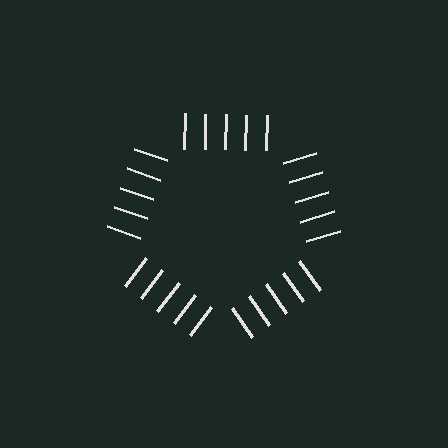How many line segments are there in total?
25 — 5 along each of the 5 edges.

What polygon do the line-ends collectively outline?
An illusory pentagon — the line segments terminate on its edges but no continuous stroke is drawn.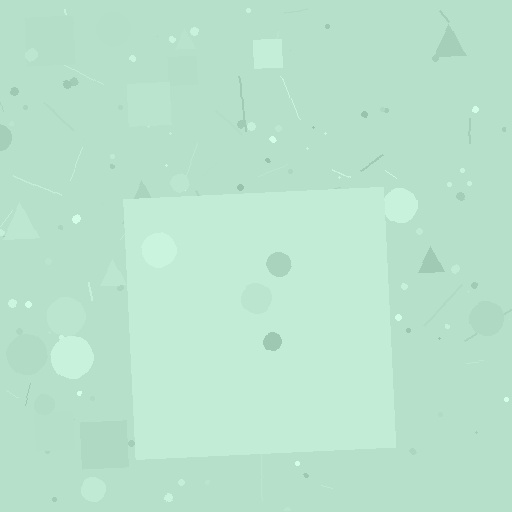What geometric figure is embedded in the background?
A square is embedded in the background.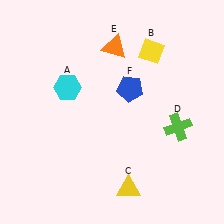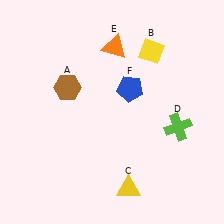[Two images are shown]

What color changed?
The hexagon (A) changed from cyan in Image 1 to brown in Image 2.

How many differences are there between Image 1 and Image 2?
There is 1 difference between the two images.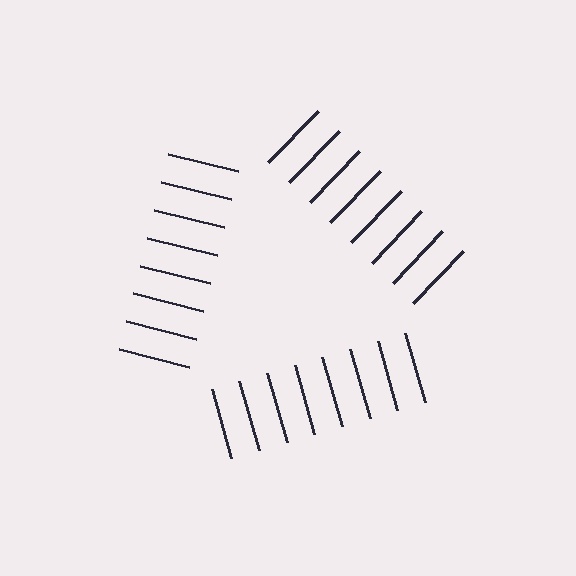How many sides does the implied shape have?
3 sides — the line-ends trace a triangle.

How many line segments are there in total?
24 — 8 along each of the 3 edges.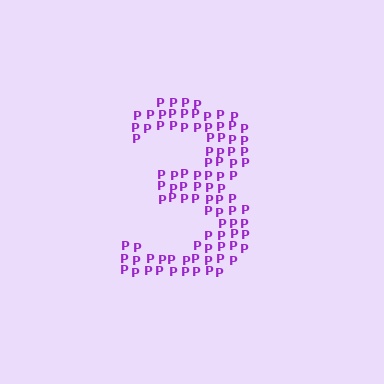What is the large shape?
The large shape is the digit 3.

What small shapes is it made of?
It is made of small letter P's.